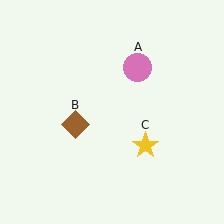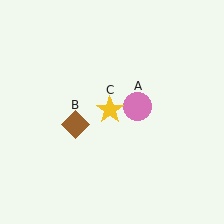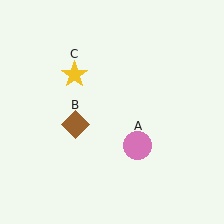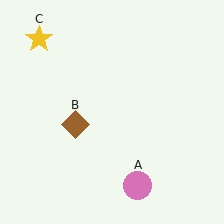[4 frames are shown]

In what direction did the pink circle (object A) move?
The pink circle (object A) moved down.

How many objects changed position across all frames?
2 objects changed position: pink circle (object A), yellow star (object C).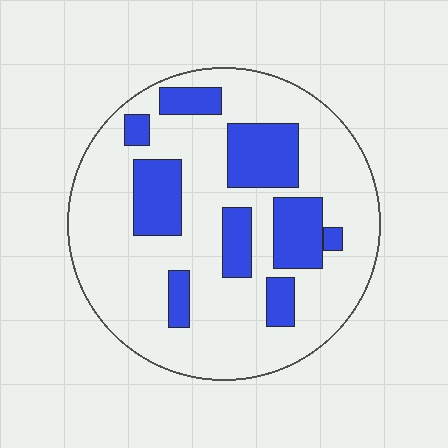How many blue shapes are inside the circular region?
9.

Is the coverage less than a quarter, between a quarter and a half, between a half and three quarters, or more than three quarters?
Between a quarter and a half.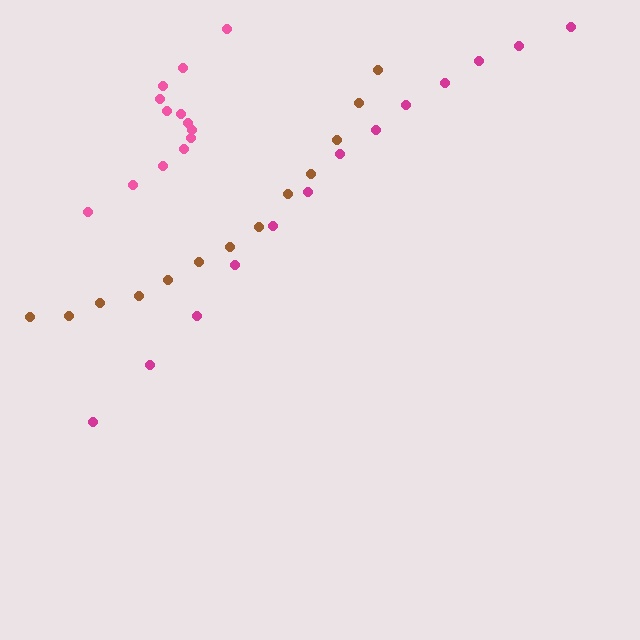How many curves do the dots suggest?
There are 3 distinct paths.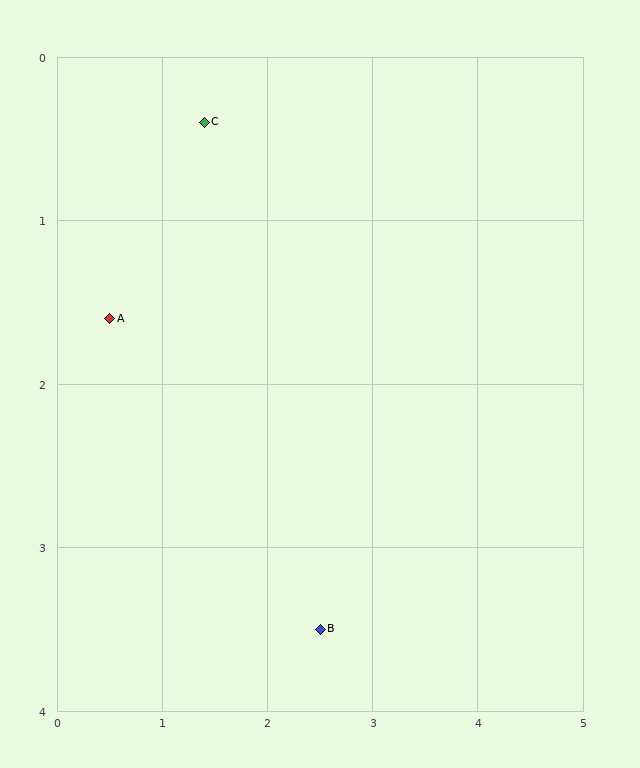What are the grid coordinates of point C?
Point C is at approximately (1.4, 0.4).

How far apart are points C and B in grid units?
Points C and B are about 3.3 grid units apart.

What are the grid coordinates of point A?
Point A is at approximately (0.5, 1.6).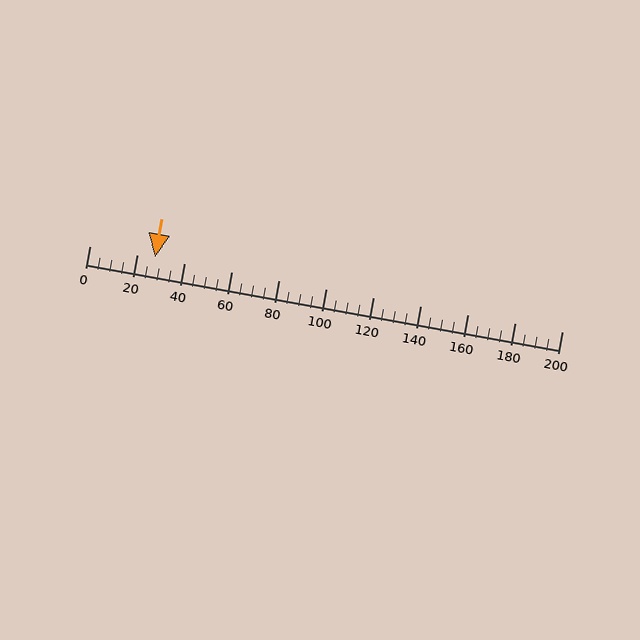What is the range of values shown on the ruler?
The ruler shows values from 0 to 200.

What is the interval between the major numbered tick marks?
The major tick marks are spaced 20 units apart.